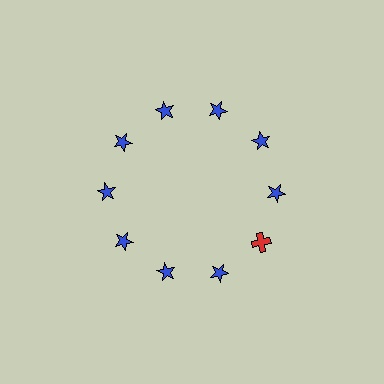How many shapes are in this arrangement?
There are 10 shapes arranged in a ring pattern.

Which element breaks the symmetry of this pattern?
The red cross at roughly the 4 o'clock position breaks the symmetry. All other shapes are blue stars.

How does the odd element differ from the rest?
It differs in both color (red instead of blue) and shape (cross instead of star).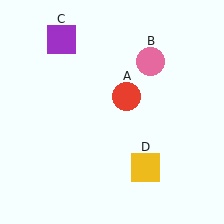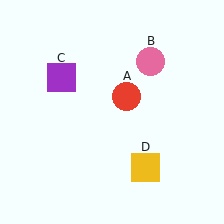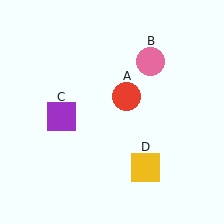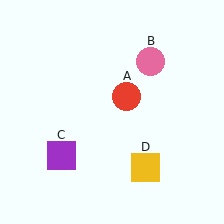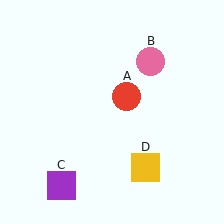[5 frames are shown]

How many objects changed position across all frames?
1 object changed position: purple square (object C).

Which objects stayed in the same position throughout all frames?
Red circle (object A) and pink circle (object B) and yellow square (object D) remained stationary.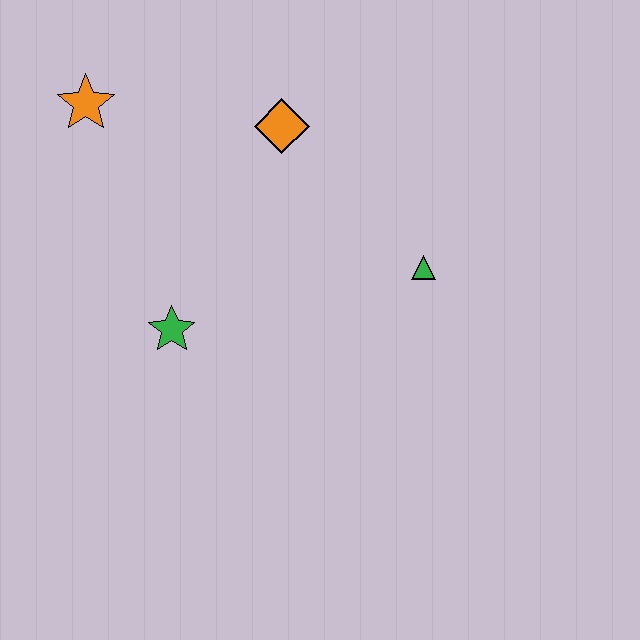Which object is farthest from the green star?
The green triangle is farthest from the green star.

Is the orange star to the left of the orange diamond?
Yes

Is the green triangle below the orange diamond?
Yes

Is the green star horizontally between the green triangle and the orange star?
Yes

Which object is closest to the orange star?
The orange diamond is closest to the orange star.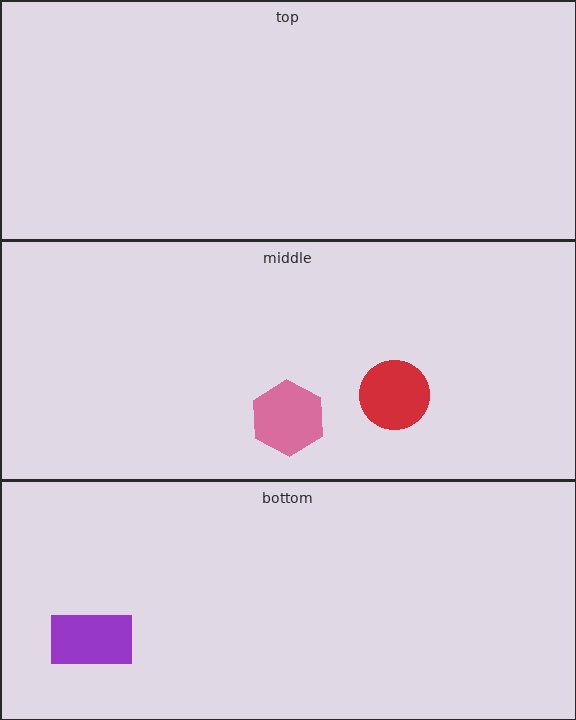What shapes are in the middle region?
The pink hexagon, the red circle.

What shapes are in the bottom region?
The purple rectangle.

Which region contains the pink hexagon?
The middle region.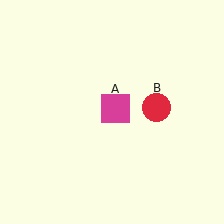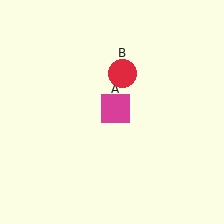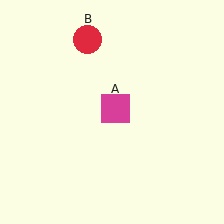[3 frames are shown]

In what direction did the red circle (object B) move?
The red circle (object B) moved up and to the left.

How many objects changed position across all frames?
1 object changed position: red circle (object B).